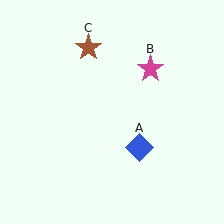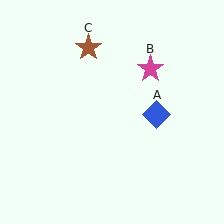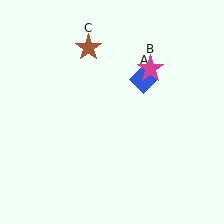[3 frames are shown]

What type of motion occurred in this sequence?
The blue diamond (object A) rotated counterclockwise around the center of the scene.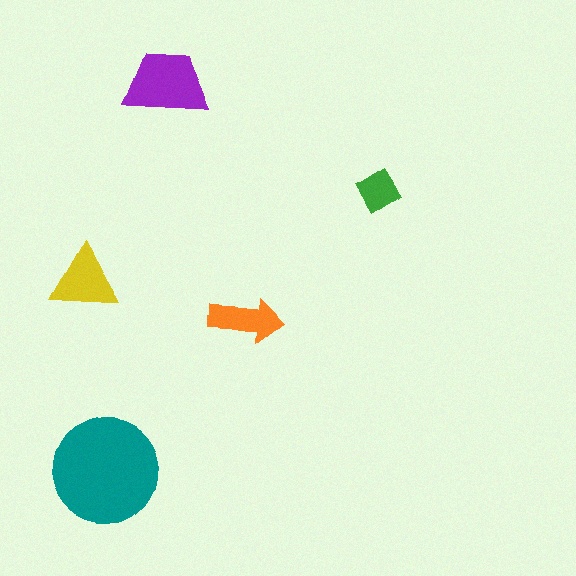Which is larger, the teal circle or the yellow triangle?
The teal circle.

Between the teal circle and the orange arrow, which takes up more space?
The teal circle.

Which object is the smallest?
The green diamond.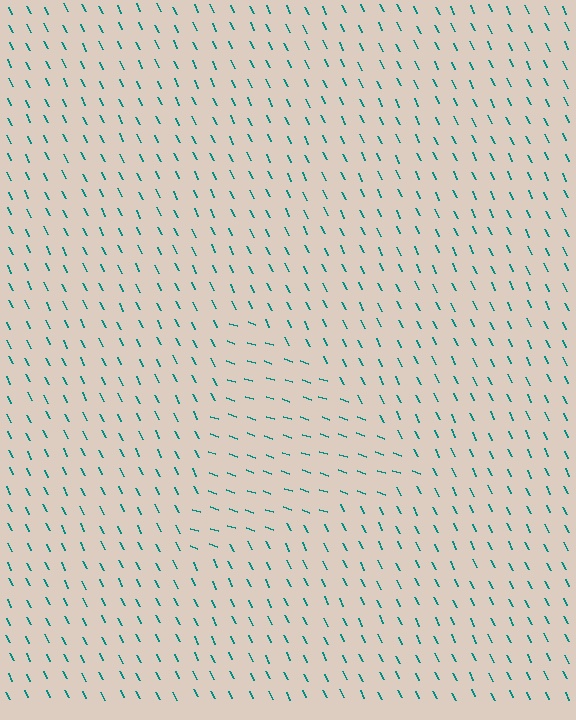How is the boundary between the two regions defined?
The boundary is defined purely by a change in line orientation (approximately 45 degrees difference). All lines are the same color and thickness.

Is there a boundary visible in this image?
Yes, there is a texture boundary formed by a change in line orientation.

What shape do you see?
I see a triangle.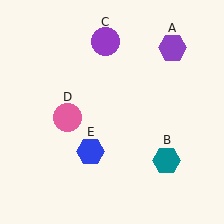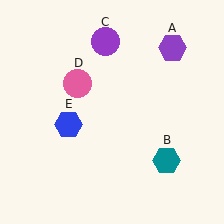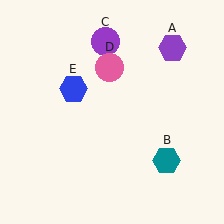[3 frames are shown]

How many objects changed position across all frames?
2 objects changed position: pink circle (object D), blue hexagon (object E).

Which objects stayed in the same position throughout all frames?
Purple hexagon (object A) and teal hexagon (object B) and purple circle (object C) remained stationary.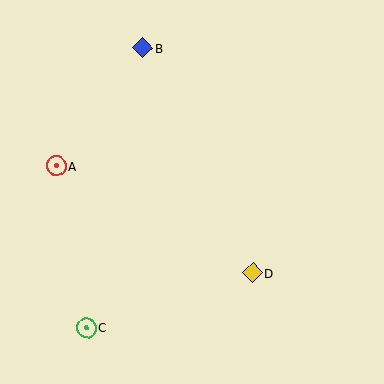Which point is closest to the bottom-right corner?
Point D is closest to the bottom-right corner.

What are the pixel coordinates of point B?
Point B is at (143, 48).